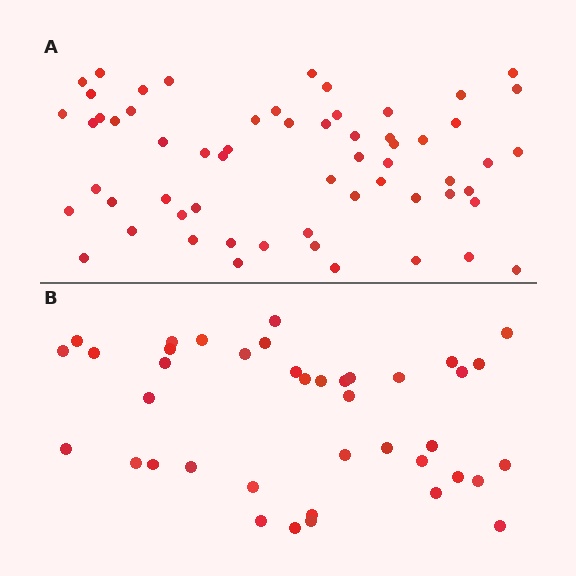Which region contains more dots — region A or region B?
Region A (the top region) has more dots.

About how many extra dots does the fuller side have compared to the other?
Region A has approximately 20 more dots than region B.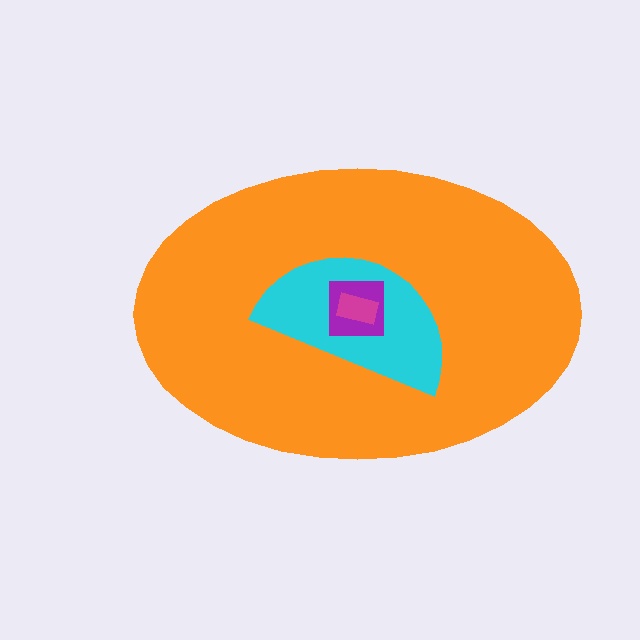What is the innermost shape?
The magenta rectangle.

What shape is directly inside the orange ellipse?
The cyan semicircle.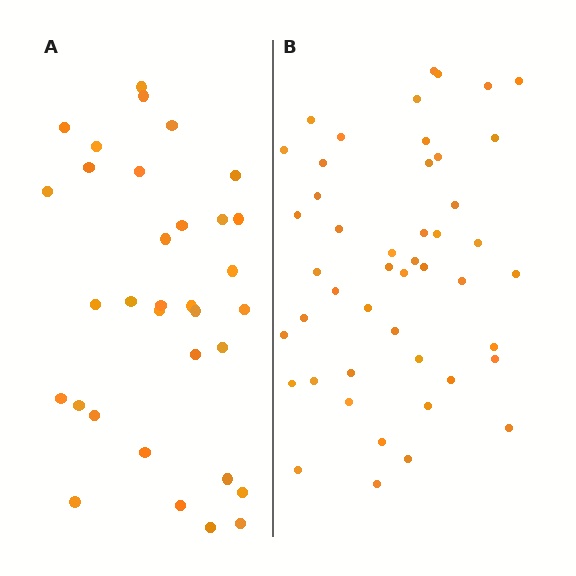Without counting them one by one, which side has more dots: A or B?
Region B (the right region) has more dots.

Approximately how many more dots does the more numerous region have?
Region B has approximately 15 more dots than region A.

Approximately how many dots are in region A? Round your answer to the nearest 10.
About 30 dots. (The exact count is 33, which rounds to 30.)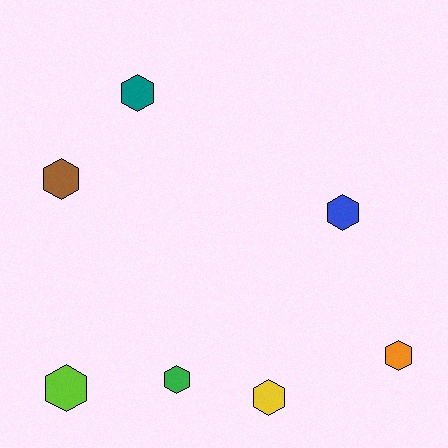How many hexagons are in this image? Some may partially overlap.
There are 7 hexagons.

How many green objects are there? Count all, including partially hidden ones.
There is 1 green object.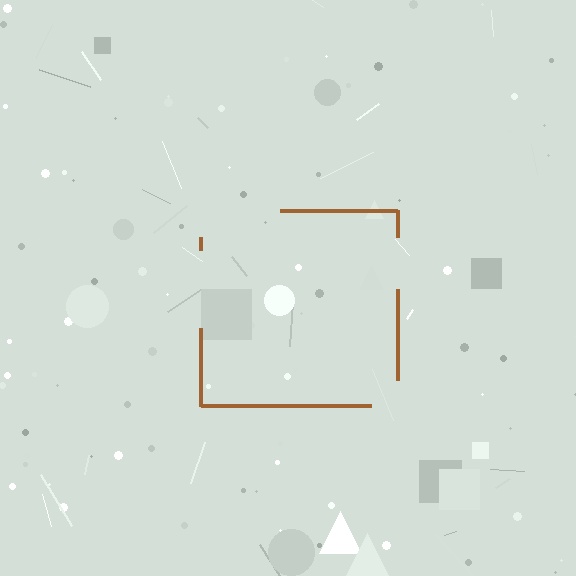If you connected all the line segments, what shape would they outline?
They would outline a square.